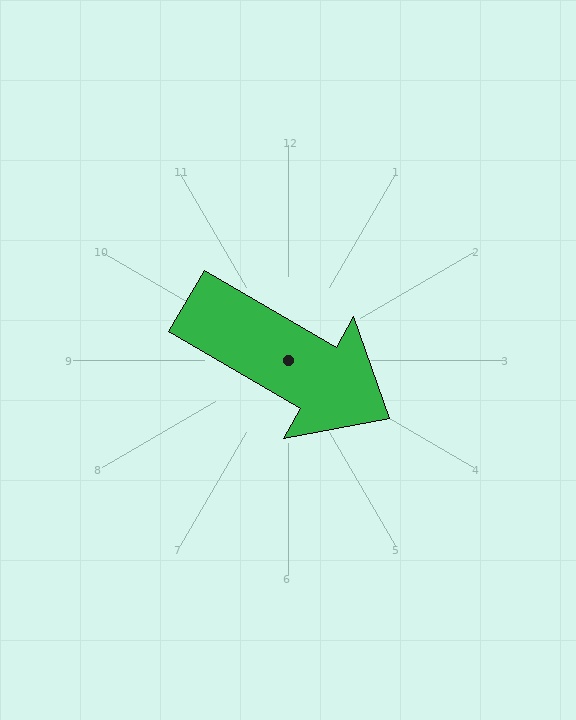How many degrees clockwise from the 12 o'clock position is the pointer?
Approximately 120 degrees.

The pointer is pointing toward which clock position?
Roughly 4 o'clock.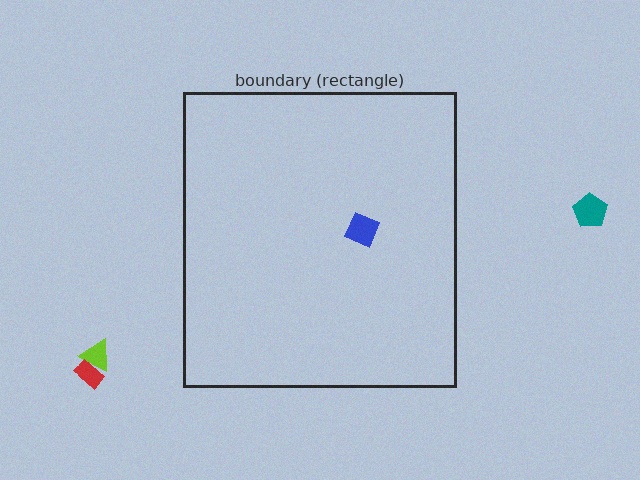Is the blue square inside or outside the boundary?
Inside.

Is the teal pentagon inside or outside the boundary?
Outside.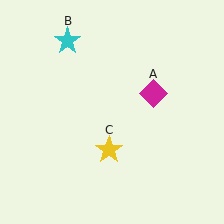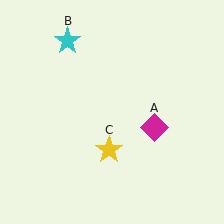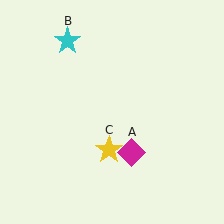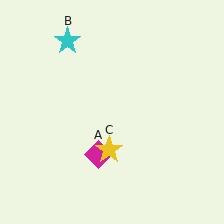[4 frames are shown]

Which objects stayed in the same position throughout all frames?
Cyan star (object B) and yellow star (object C) remained stationary.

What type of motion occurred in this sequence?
The magenta diamond (object A) rotated clockwise around the center of the scene.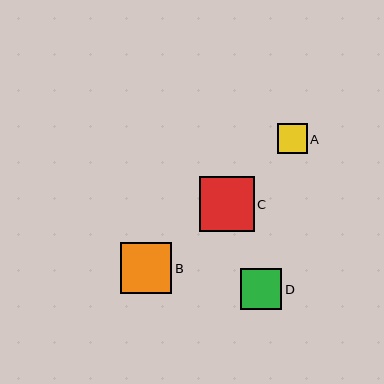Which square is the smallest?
Square A is the smallest with a size of approximately 30 pixels.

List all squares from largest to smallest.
From largest to smallest: C, B, D, A.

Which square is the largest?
Square C is the largest with a size of approximately 55 pixels.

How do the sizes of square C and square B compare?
Square C and square B are approximately the same size.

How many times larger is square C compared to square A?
Square C is approximately 1.9 times the size of square A.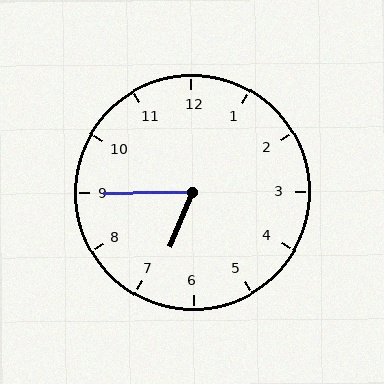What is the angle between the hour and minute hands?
Approximately 68 degrees.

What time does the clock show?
6:45.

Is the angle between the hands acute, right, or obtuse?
It is acute.